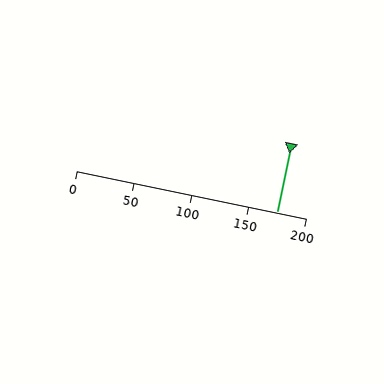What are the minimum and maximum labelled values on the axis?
The axis runs from 0 to 200.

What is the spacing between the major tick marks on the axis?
The major ticks are spaced 50 apart.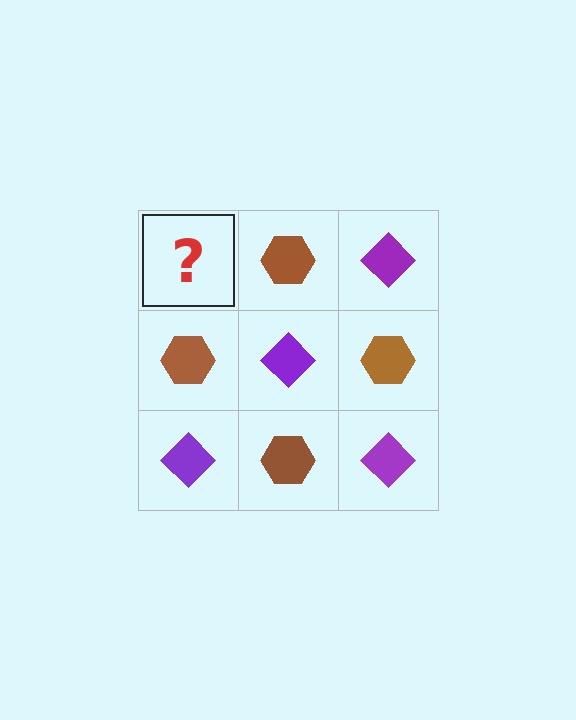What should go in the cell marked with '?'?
The missing cell should contain a purple diamond.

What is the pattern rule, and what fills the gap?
The rule is that it alternates purple diamond and brown hexagon in a checkerboard pattern. The gap should be filled with a purple diamond.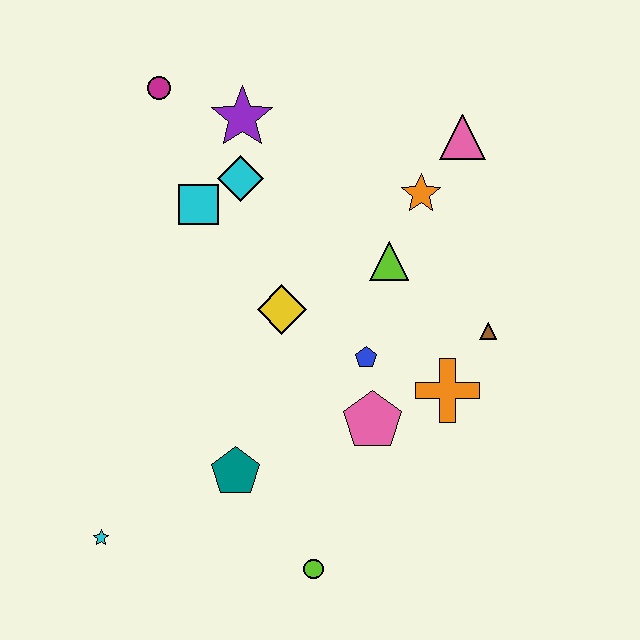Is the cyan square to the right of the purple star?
No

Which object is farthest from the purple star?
The lime circle is farthest from the purple star.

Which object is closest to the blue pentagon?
The pink pentagon is closest to the blue pentagon.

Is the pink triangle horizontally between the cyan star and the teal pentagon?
No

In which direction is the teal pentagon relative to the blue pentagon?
The teal pentagon is to the left of the blue pentagon.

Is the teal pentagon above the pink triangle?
No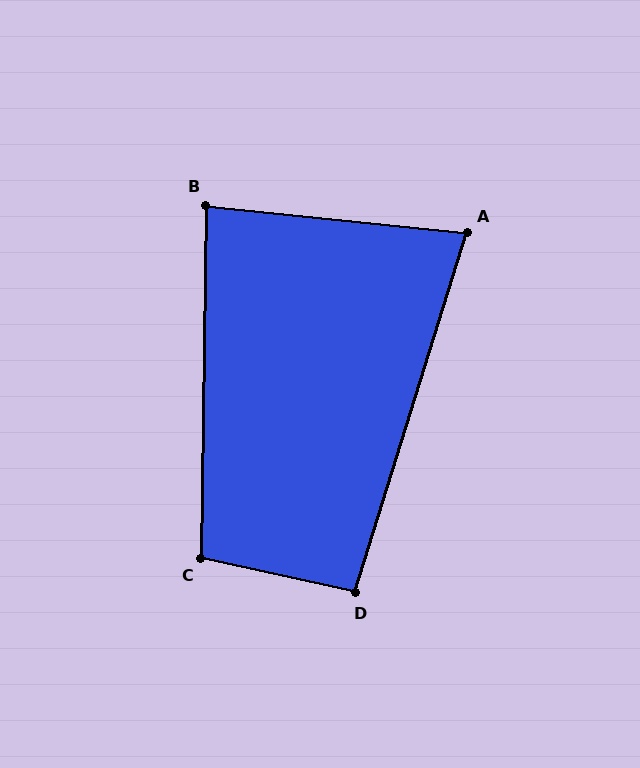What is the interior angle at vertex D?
Approximately 95 degrees (approximately right).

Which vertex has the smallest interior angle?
A, at approximately 79 degrees.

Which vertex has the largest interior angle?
C, at approximately 101 degrees.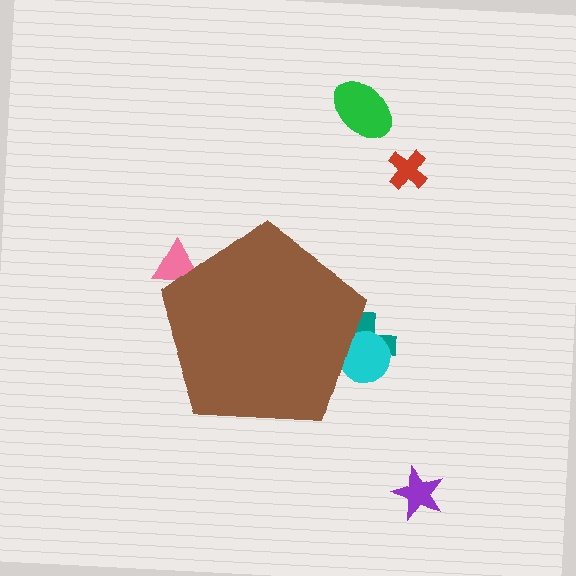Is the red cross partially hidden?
No, the red cross is fully visible.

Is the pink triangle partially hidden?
Yes, the pink triangle is partially hidden behind the brown pentagon.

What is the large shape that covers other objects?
A brown pentagon.